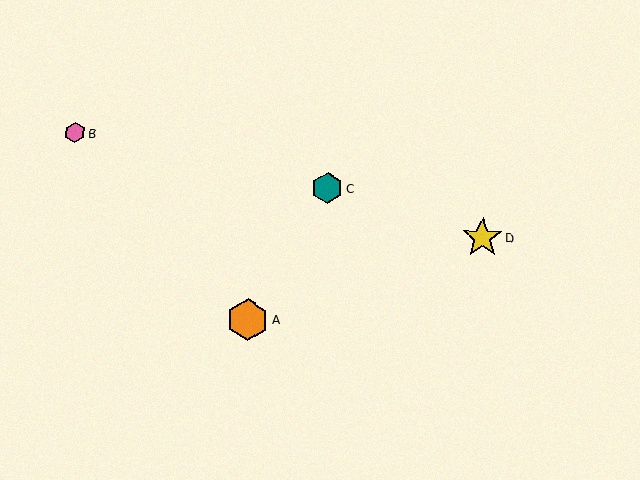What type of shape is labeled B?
Shape B is a pink hexagon.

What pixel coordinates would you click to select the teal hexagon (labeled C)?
Click at (328, 188) to select the teal hexagon C.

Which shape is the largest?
The orange hexagon (labeled A) is the largest.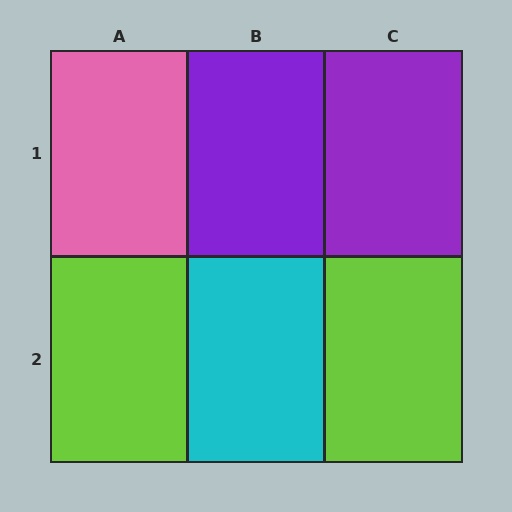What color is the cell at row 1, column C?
Purple.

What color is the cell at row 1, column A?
Pink.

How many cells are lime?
2 cells are lime.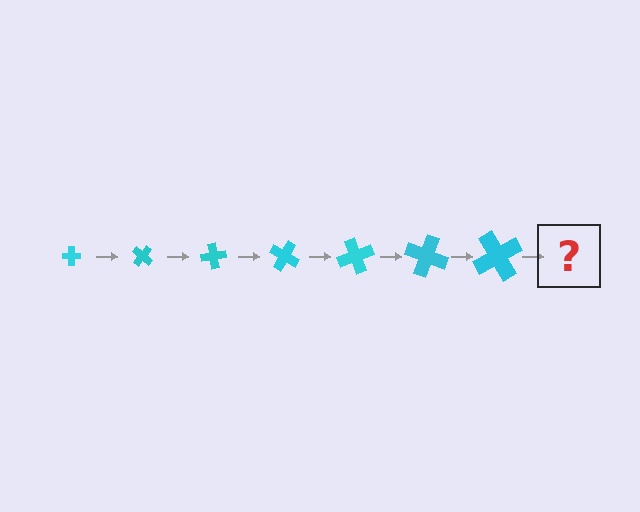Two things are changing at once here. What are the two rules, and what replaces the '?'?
The two rules are that the cross grows larger each step and it rotates 40 degrees each step. The '?' should be a cross, larger than the previous one and rotated 280 degrees from the start.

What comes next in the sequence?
The next element should be a cross, larger than the previous one and rotated 280 degrees from the start.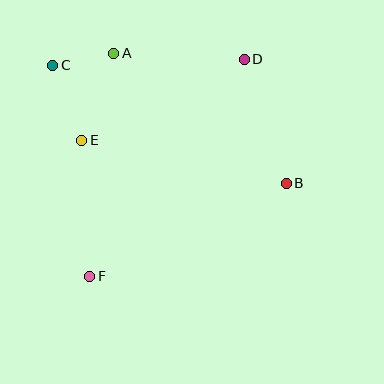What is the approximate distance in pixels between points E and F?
The distance between E and F is approximately 137 pixels.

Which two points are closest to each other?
Points A and C are closest to each other.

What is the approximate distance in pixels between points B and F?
The distance between B and F is approximately 217 pixels.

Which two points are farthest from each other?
Points D and F are farthest from each other.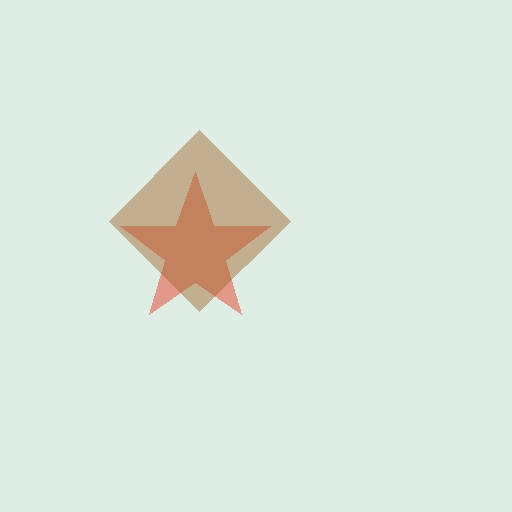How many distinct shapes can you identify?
There are 2 distinct shapes: a red star, a brown diamond.